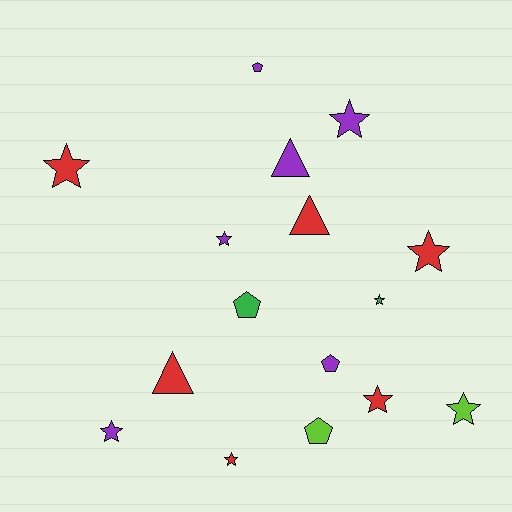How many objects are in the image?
There are 16 objects.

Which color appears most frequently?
Purple, with 6 objects.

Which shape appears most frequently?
Star, with 9 objects.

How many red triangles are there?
There are 2 red triangles.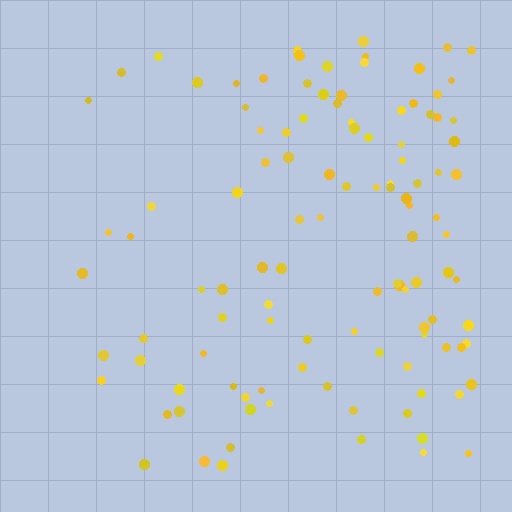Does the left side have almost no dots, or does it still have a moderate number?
Still a moderate number, just noticeably fewer than the right.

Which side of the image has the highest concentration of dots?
The right.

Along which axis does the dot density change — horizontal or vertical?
Horizontal.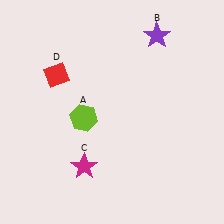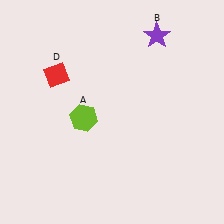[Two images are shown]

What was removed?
The magenta star (C) was removed in Image 2.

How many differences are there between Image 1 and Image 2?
There is 1 difference between the two images.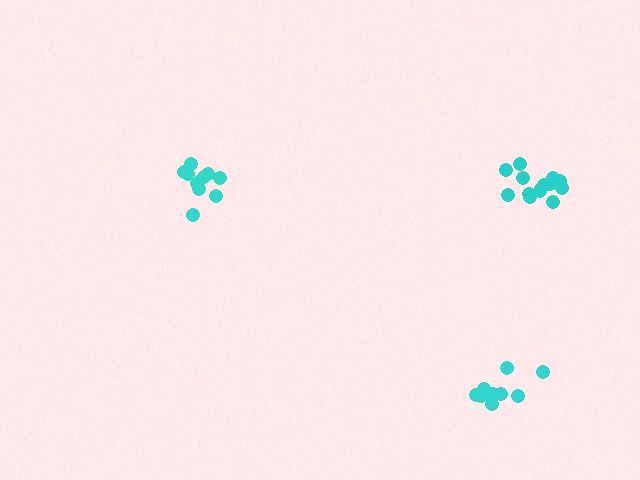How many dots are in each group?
Group 1: 11 dots, Group 2: 10 dots, Group 3: 14 dots (35 total).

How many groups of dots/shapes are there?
There are 3 groups.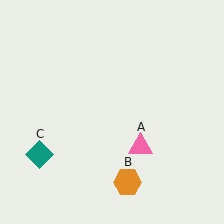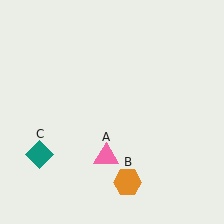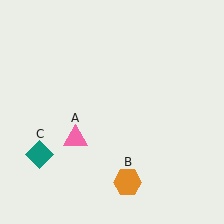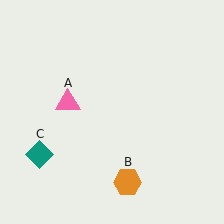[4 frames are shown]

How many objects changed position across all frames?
1 object changed position: pink triangle (object A).